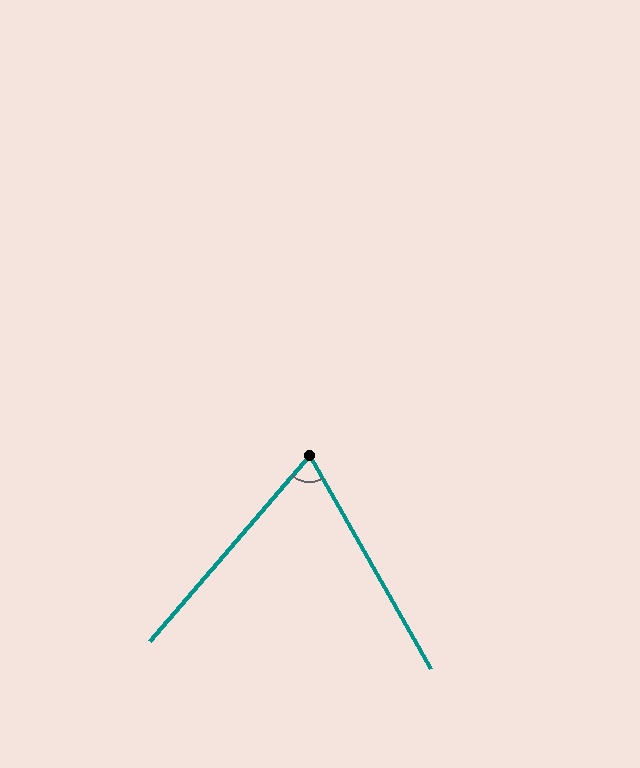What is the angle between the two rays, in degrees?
Approximately 70 degrees.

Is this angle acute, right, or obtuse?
It is acute.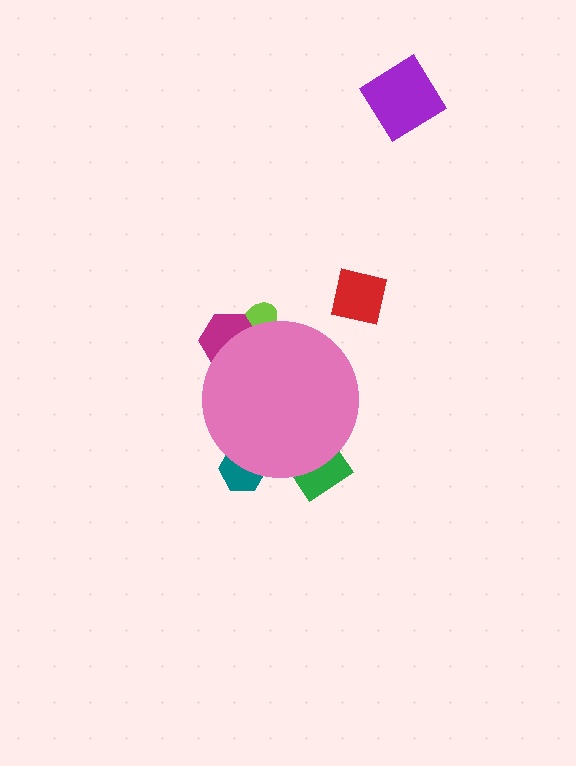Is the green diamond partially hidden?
Yes, the green diamond is partially hidden behind the pink circle.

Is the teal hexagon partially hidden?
Yes, the teal hexagon is partially hidden behind the pink circle.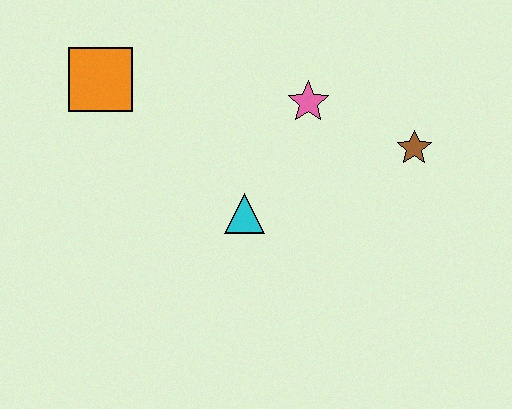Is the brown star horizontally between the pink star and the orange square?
No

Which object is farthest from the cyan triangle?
The orange square is farthest from the cyan triangle.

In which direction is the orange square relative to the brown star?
The orange square is to the left of the brown star.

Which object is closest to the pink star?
The brown star is closest to the pink star.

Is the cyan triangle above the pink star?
No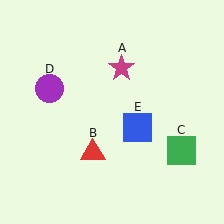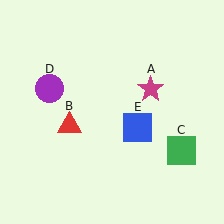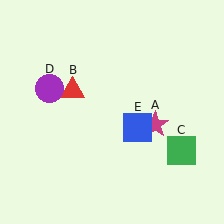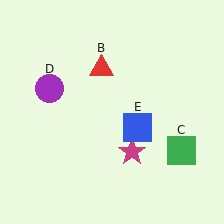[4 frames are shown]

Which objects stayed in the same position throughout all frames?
Green square (object C) and purple circle (object D) and blue square (object E) remained stationary.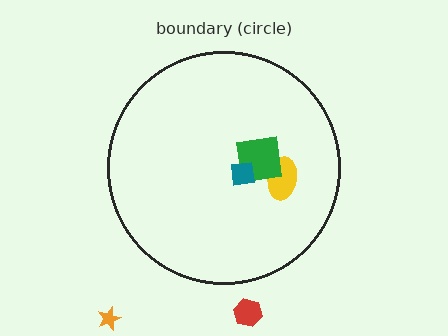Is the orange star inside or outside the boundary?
Outside.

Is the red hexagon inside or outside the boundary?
Outside.